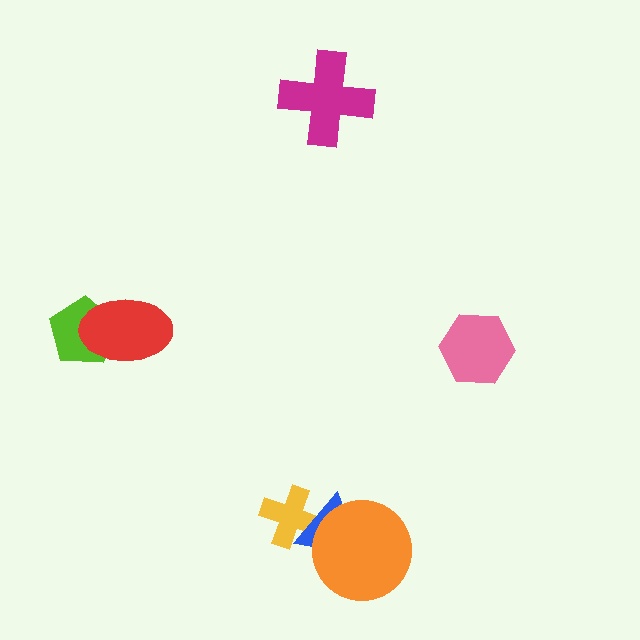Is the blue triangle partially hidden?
Yes, it is partially covered by another shape.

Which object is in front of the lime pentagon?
The red ellipse is in front of the lime pentagon.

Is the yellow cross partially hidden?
Yes, it is partially covered by another shape.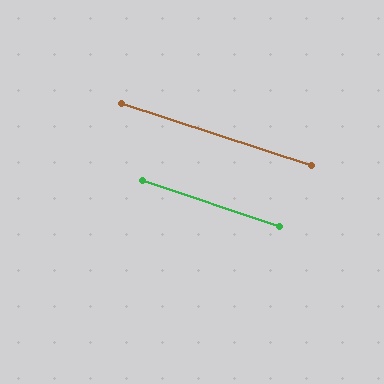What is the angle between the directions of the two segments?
Approximately 1 degree.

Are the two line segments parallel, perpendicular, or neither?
Parallel — their directions differ by only 0.5°.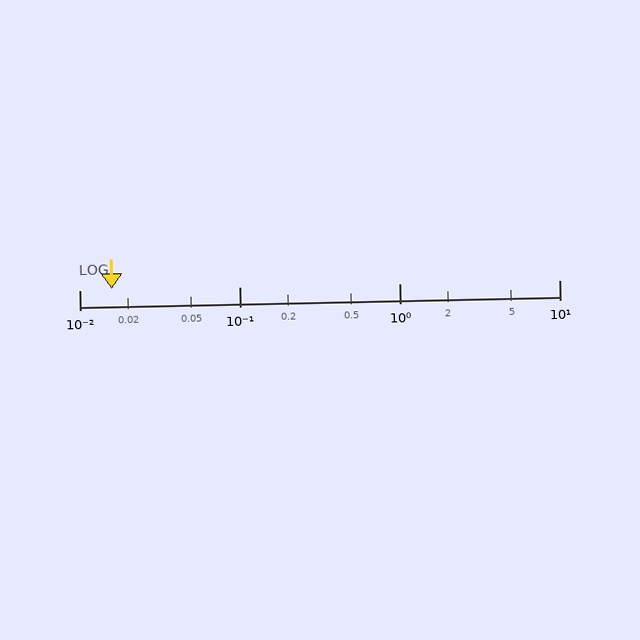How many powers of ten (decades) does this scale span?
The scale spans 3 decades, from 0.01 to 10.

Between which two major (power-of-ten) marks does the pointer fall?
The pointer is between 0.01 and 0.1.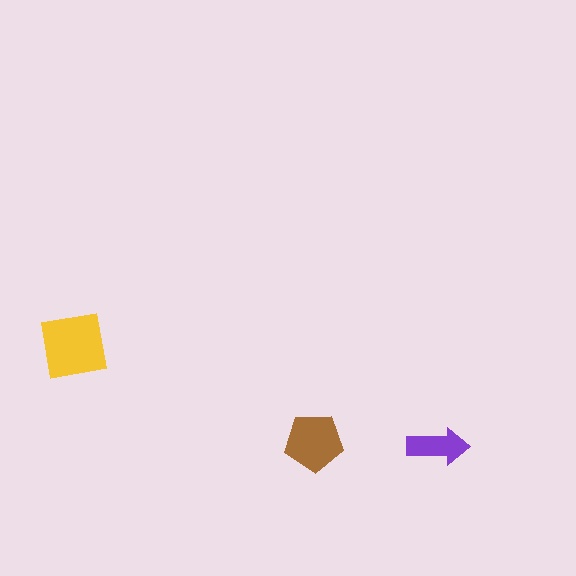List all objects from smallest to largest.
The purple arrow, the brown pentagon, the yellow square.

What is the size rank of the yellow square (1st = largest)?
1st.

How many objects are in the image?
There are 3 objects in the image.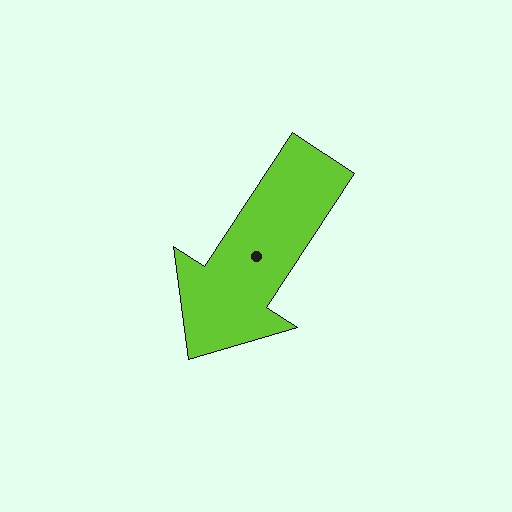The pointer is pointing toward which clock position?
Roughly 7 o'clock.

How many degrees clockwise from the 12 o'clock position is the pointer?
Approximately 213 degrees.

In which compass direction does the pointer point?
Southwest.